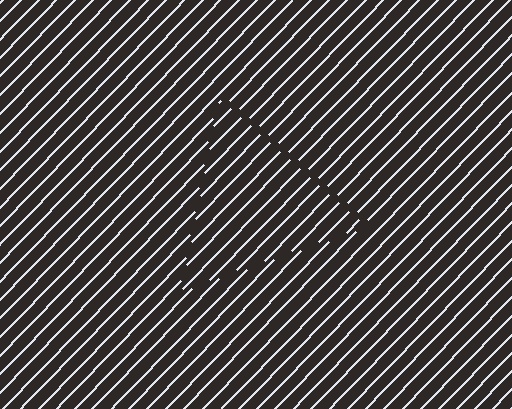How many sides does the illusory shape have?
3 sides — the line-ends trace a triangle.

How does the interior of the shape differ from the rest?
The interior of the shape contains the same grating, shifted by half a period — the contour is defined by the phase discontinuity where line-ends from the inner and outer gratings abut.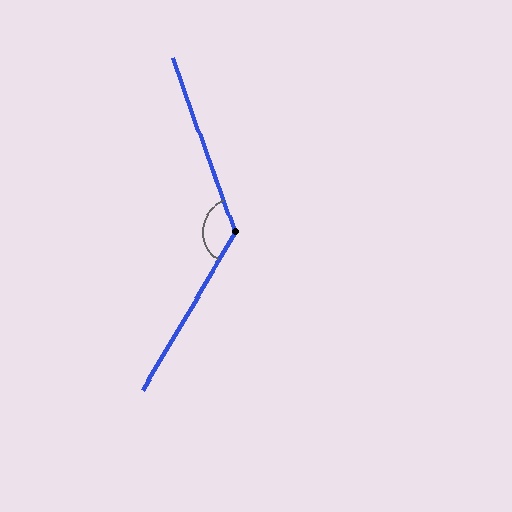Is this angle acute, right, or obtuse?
It is obtuse.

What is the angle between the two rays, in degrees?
Approximately 130 degrees.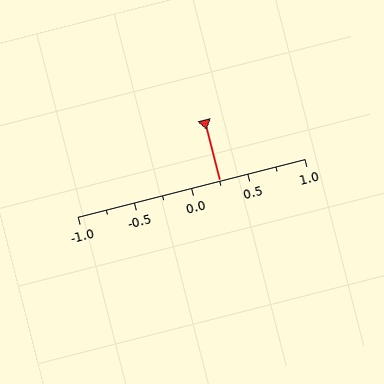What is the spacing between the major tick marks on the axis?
The major ticks are spaced 0.5 apart.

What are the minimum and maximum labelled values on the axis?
The axis runs from -1.0 to 1.0.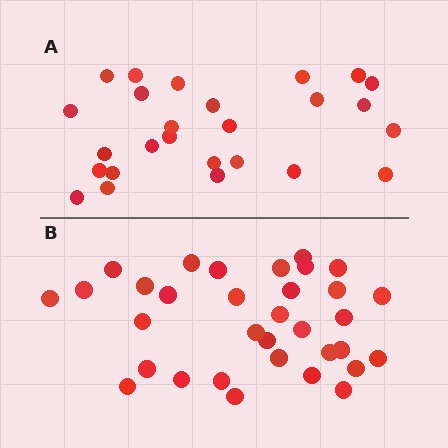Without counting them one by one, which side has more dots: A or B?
Region B (the bottom region) has more dots.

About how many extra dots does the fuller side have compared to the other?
Region B has roughly 8 or so more dots than region A.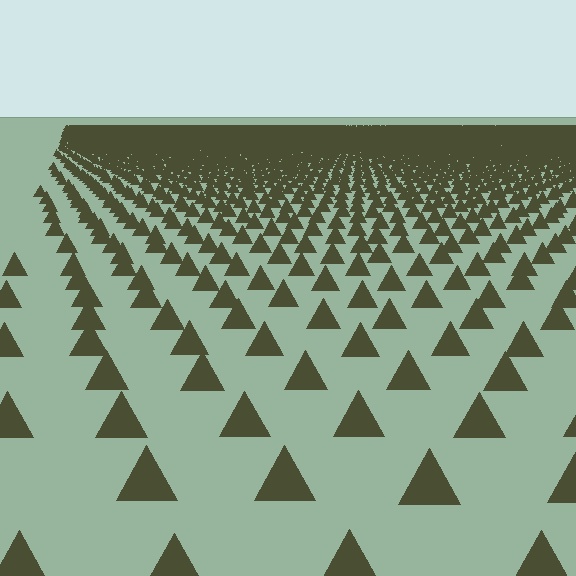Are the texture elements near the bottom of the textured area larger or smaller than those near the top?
Larger. Near the bottom, elements are closer to the viewer and appear at a bigger on-screen size.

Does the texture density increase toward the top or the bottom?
Density increases toward the top.